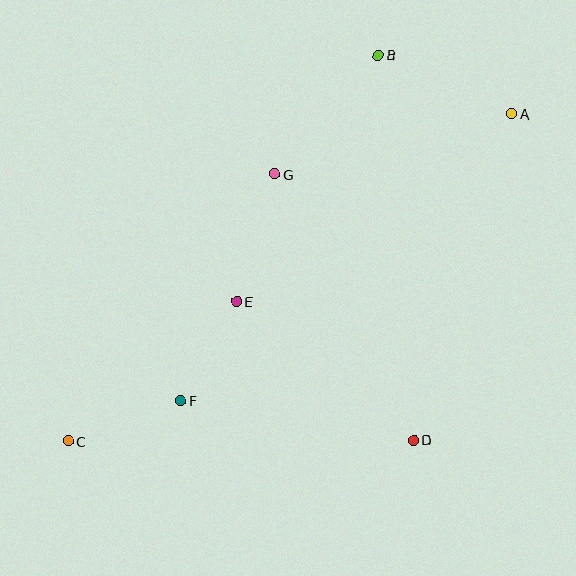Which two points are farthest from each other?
Points A and C are farthest from each other.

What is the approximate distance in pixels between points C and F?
The distance between C and F is approximately 119 pixels.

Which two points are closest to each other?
Points E and F are closest to each other.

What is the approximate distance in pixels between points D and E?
The distance between D and E is approximately 224 pixels.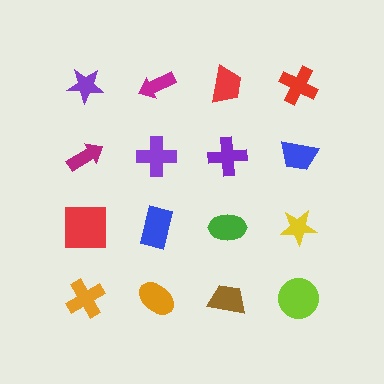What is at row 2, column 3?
A purple cross.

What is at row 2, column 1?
A magenta arrow.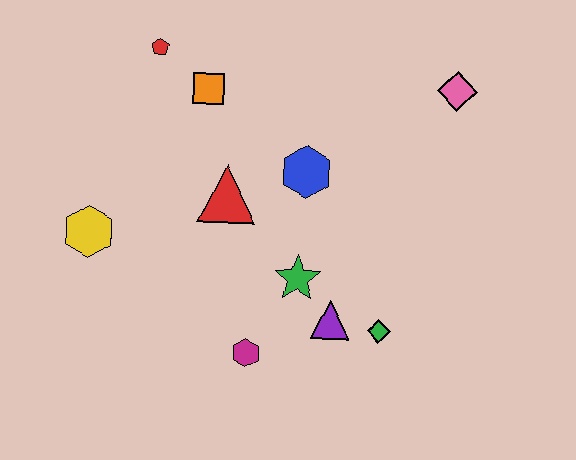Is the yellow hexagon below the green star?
No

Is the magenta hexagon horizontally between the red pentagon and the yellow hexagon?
No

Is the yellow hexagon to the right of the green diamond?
No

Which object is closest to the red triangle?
The blue hexagon is closest to the red triangle.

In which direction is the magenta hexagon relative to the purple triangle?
The magenta hexagon is to the left of the purple triangle.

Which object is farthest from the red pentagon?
The green diamond is farthest from the red pentagon.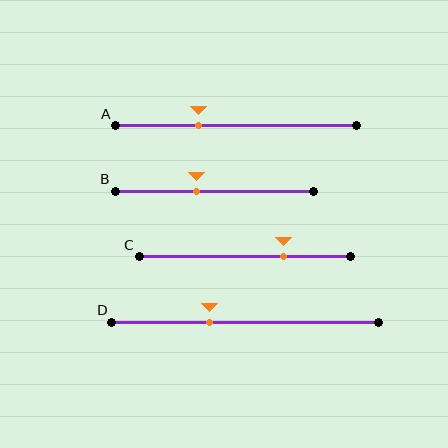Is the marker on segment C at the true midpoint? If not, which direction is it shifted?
No, the marker on segment C is shifted to the right by about 18% of the segment length.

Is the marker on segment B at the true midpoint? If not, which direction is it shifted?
No, the marker on segment B is shifted to the left by about 9% of the segment length.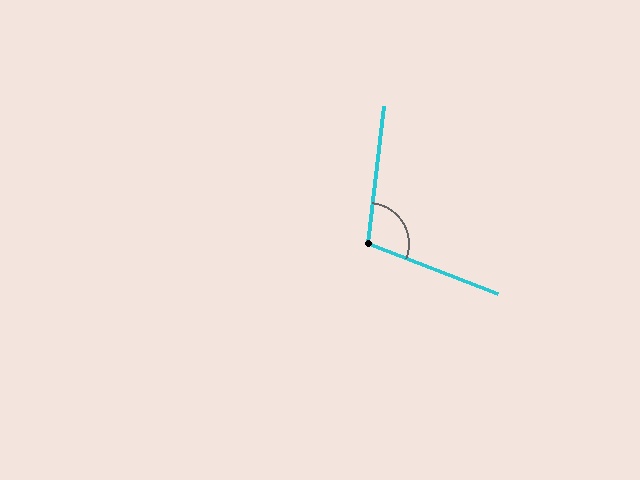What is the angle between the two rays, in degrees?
Approximately 104 degrees.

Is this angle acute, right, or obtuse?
It is obtuse.